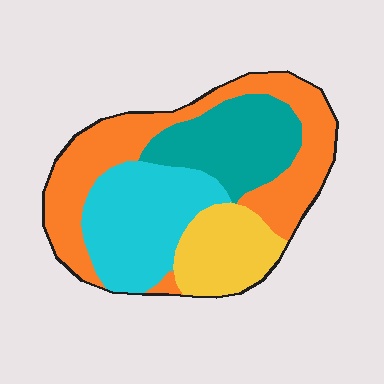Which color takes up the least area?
Yellow, at roughly 15%.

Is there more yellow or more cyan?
Cyan.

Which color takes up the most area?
Orange, at roughly 35%.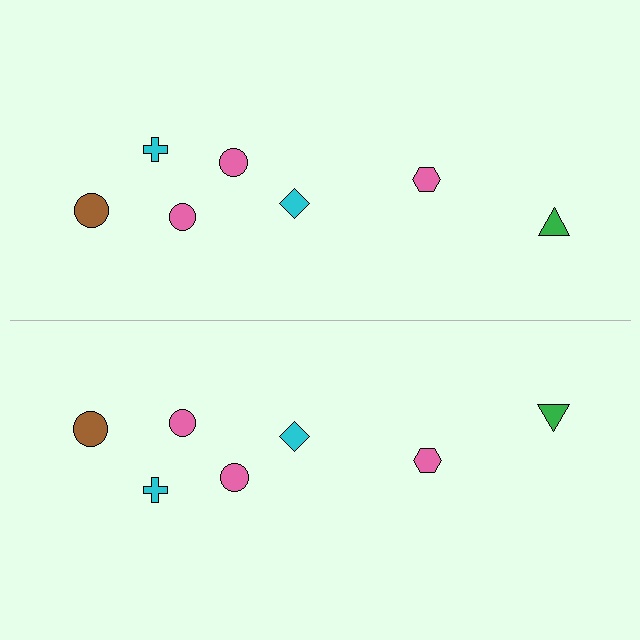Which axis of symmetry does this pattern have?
The pattern has a horizontal axis of symmetry running through the center of the image.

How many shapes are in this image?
There are 14 shapes in this image.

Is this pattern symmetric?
Yes, this pattern has bilateral (reflection) symmetry.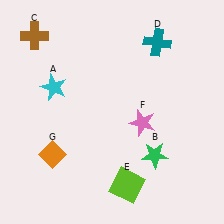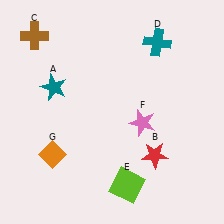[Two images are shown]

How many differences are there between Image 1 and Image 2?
There are 2 differences between the two images.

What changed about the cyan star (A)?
In Image 1, A is cyan. In Image 2, it changed to teal.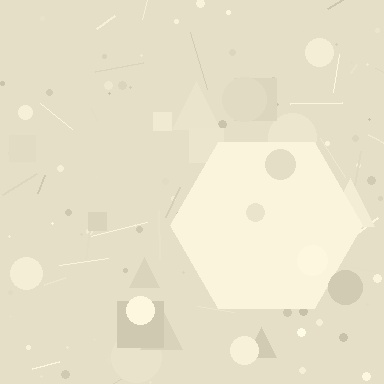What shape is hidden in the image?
A hexagon is hidden in the image.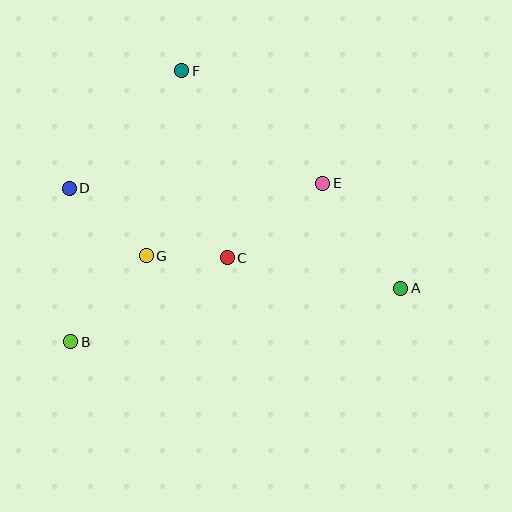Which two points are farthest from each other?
Points A and D are farthest from each other.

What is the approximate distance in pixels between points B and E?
The distance between B and E is approximately 297 pixels.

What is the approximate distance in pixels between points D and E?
The distance between D and E is approximately 253 pixels.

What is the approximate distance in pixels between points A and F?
The distance between A and F is approximately 309 pixels.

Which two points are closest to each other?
Points C and G are closest to each other.